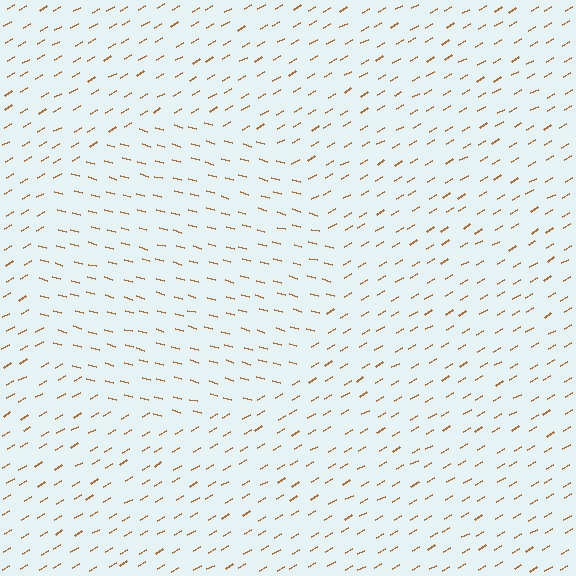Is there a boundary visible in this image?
Yes, there is a texture boundary formed by a change in line orientation.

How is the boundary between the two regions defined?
The boundary is defined purely by a change in line orientation (approximately 45 degrees difference). All lines are the same color and thickness.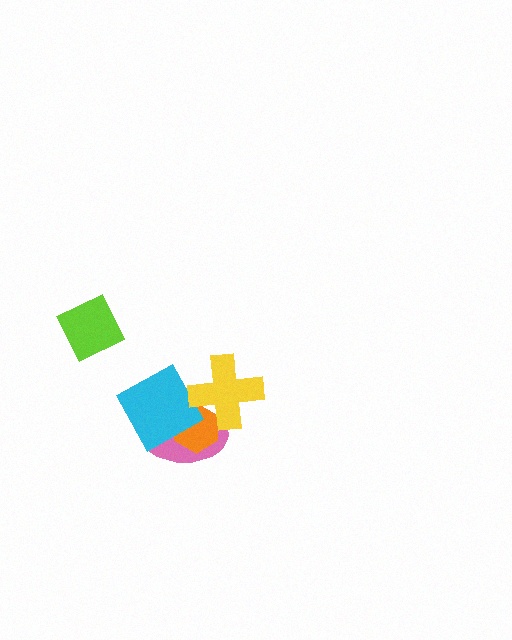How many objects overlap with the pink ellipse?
3 objects overlap with the pink ellipse.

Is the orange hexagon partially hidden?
Yes, it is partially covered by another shape.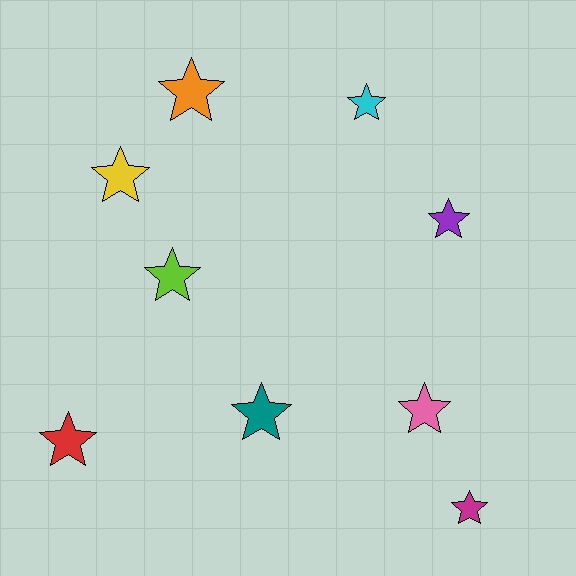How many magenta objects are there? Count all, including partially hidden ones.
There is 1 magenta object.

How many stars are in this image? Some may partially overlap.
There are 9 stars.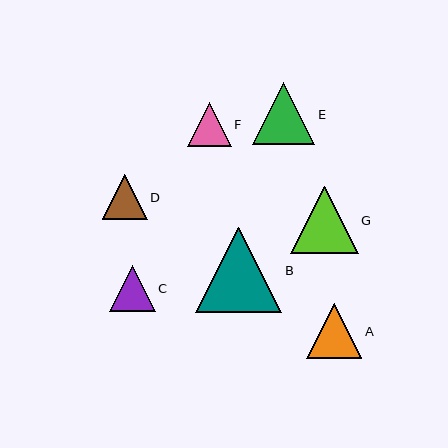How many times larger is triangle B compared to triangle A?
Triangle B is approximately 1.6 times the size of triangle A.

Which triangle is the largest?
Triangle B is the largest with a size of approximately 86 pixels.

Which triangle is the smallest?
Triangle F is the smallest with a size of approximately 44 pixels.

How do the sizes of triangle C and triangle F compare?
Triangle C and triangle F are approximately the same size.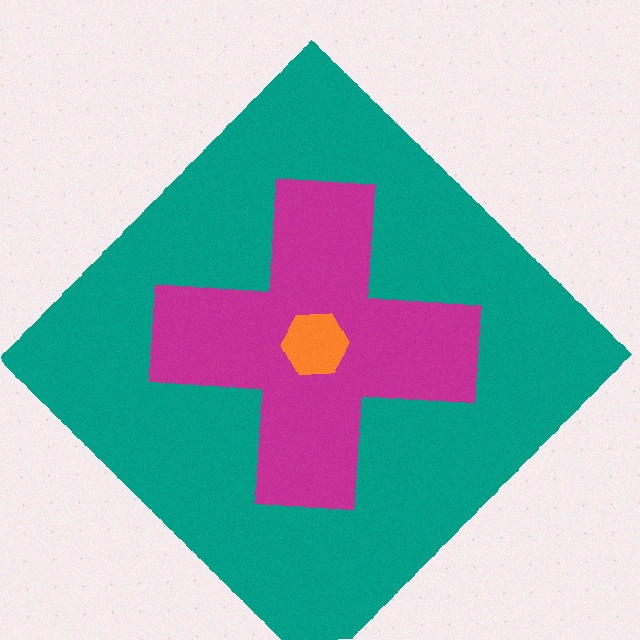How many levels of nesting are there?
3.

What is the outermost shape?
The teal diamond.